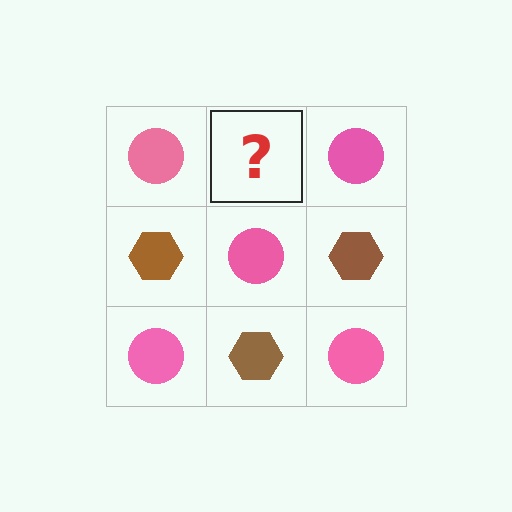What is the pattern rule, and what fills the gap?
The rule is that it alternates pink circle and brown hexagon in a checkerboard pattern. The gap should be filled with a brown hexagon.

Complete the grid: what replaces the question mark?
The question mark should be replaced with a brown hexagon.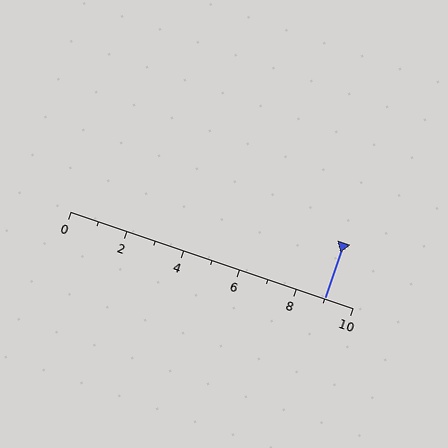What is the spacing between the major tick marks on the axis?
The major ticks are spaced 2 apart.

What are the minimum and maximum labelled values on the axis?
The axis runs from 0 to 10.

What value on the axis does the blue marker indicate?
The marker indicates approximately 9.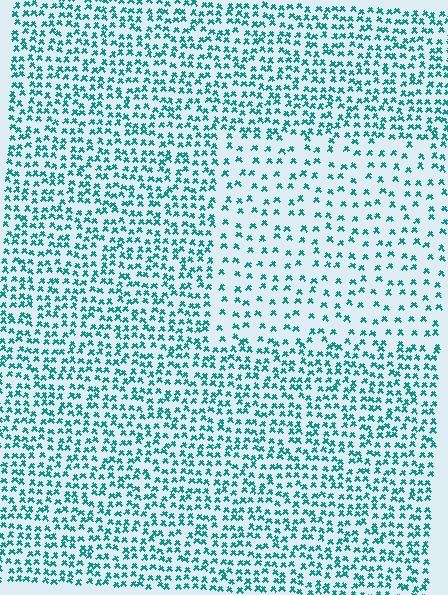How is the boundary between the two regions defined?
The boundary is defined by a change in element density (approximately 2.1x ratio). All elements are the same color, size, and shape.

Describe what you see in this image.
The image contains small teal elements arranged at two different densities. A rectangle-shaped region is visible where the elements are less densely packed than the surrounding area.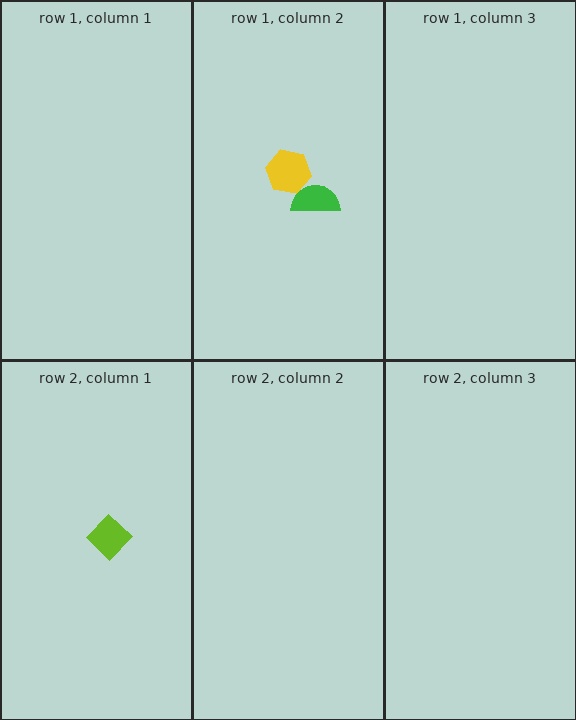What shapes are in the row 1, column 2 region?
The yellow hexagon, the green semicircle.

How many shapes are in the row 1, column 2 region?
2.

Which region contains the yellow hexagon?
The row 1, column 2 region.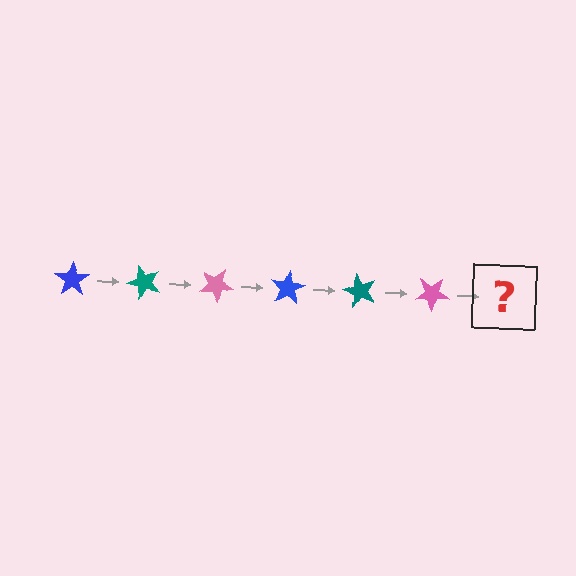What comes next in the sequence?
The next element should be a blue star, rotated 300 degrees from the start.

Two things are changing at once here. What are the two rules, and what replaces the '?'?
The two rules are that it rotates 50 degrees each step and the color cycles through blue, teal, and pink. The '?' should be a blue star, rotated 300 degrees from the start.